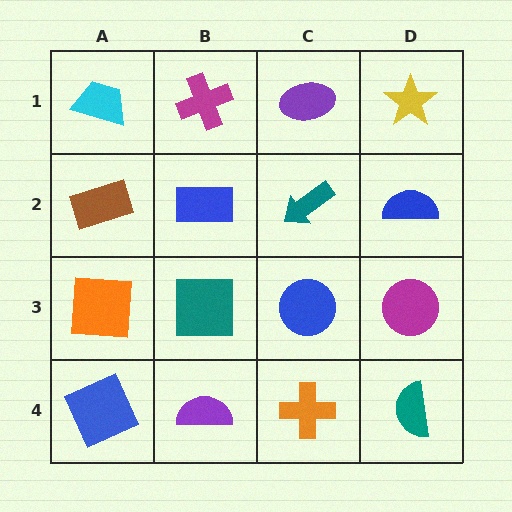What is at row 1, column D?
A yellow star.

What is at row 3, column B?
A teal square.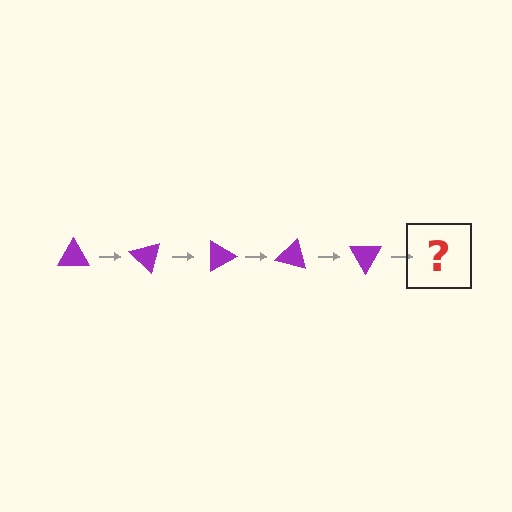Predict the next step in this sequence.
The next step is a purple triangle rotated 225 degrees.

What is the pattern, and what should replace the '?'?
The pattern is that the triangle rotates 45 degrees each step. The '?' should be a purple triangle rotated 225 degrees.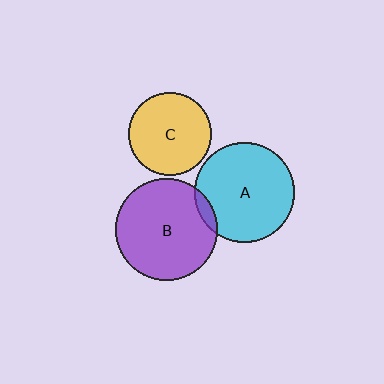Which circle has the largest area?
Circle B (purple).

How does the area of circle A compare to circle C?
Approximately 1.4 times.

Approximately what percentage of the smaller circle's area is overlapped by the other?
Approximately 5%.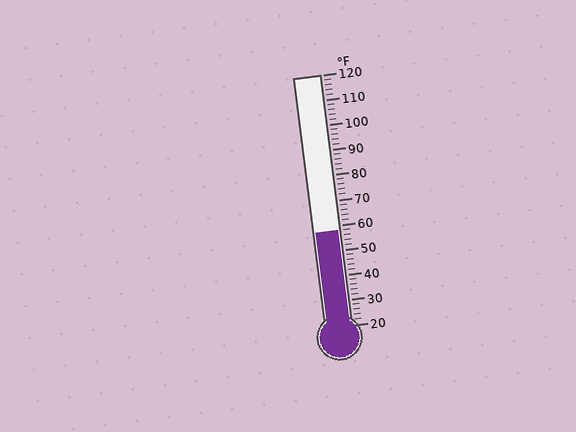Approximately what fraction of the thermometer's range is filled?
The thermometer is filled to approximately 40% of its range.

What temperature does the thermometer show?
The thermometer shows approximately 58°F.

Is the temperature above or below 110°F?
The temperature is below 110°F.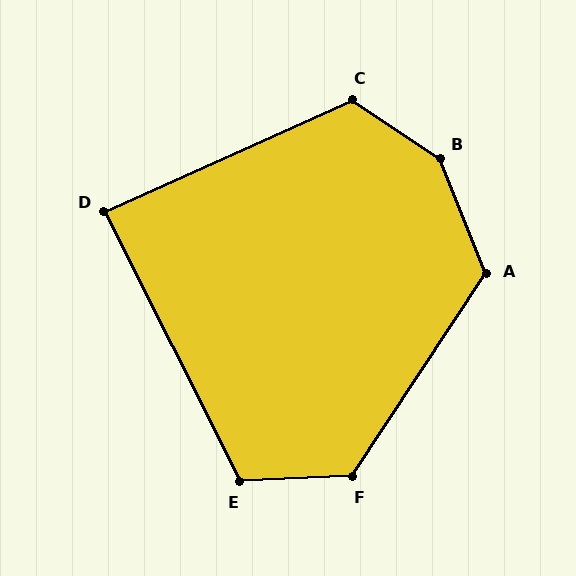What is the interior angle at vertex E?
Approximately 114 degrees (obtuse).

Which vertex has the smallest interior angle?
D, at approximately 88 degrees.